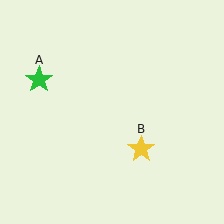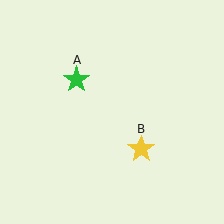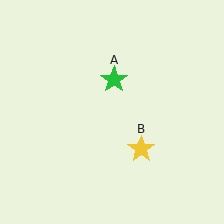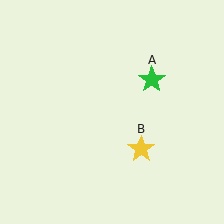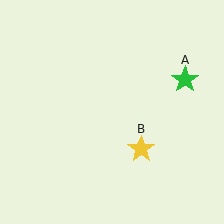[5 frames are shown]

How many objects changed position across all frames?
1 object changed position: green star (object A).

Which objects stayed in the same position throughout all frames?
Yellow star (object B) remained stationary.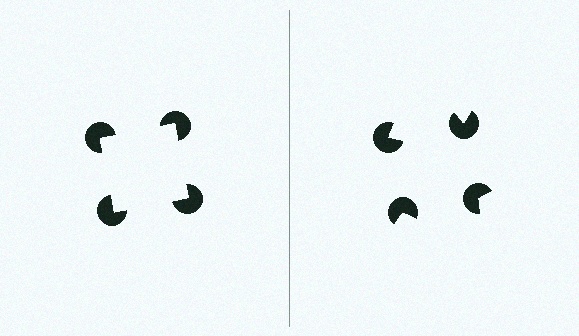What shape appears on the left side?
An illusory square.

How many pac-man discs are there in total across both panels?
8 — 4 on each side.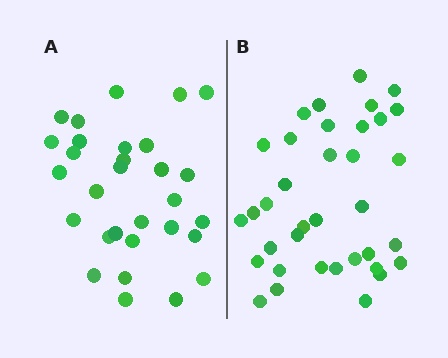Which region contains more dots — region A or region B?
Region B (the right region) has more dots.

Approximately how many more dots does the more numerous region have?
Region B has about 6 more dots than region A.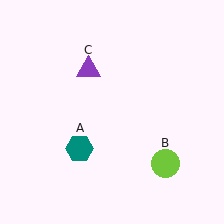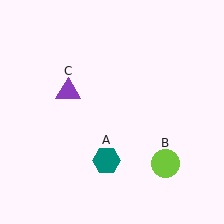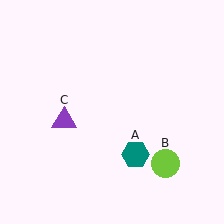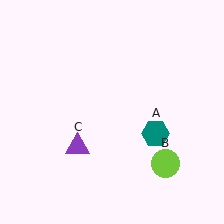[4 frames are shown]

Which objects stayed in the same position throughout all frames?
Lime circle (object B) remained stationary.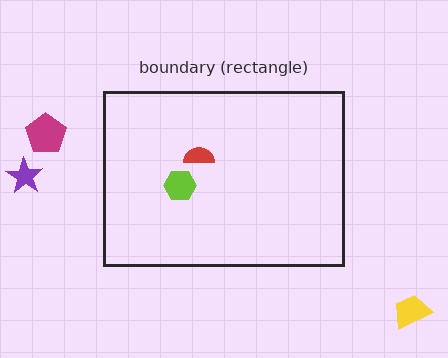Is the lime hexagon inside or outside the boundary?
Inside.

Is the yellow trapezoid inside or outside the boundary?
Outside.